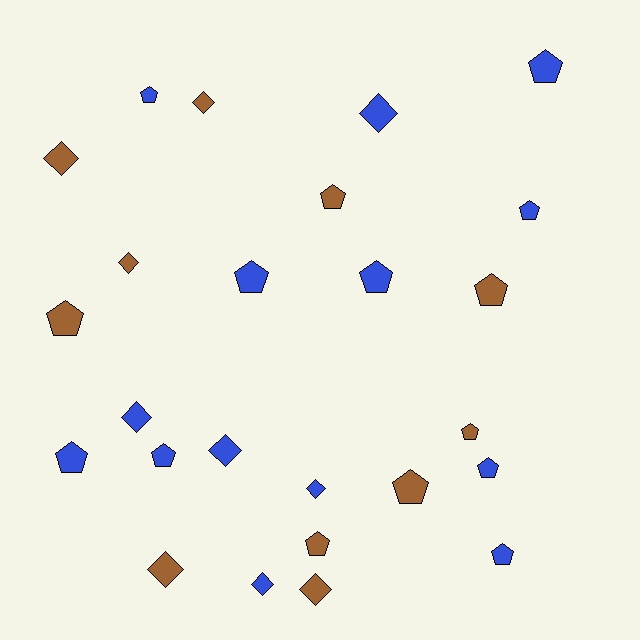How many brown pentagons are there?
There are 6 brown pentagons.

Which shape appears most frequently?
Pentagon, with 15 objects.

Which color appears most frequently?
Blue, with 14 objects.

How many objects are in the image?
There are 25 objects.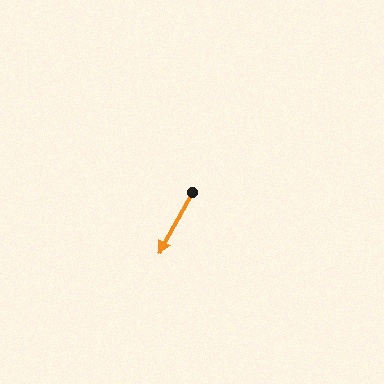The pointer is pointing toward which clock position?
Roughly 7 o'clock.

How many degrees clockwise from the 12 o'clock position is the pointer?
Approximately 209 degrees.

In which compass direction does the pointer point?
Southwest.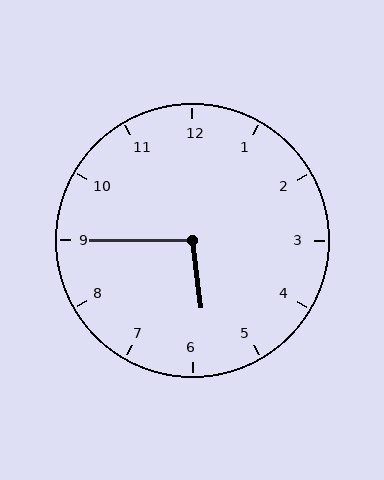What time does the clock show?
5:45.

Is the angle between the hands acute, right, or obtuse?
It is obtuse.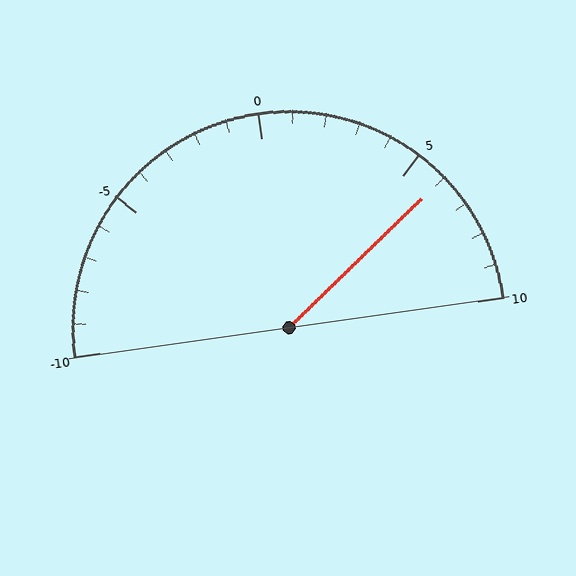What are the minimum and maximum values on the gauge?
The gauge ranges from -10 to 10.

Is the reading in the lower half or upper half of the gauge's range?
The reading is in the upper half of the range (-10 to 10).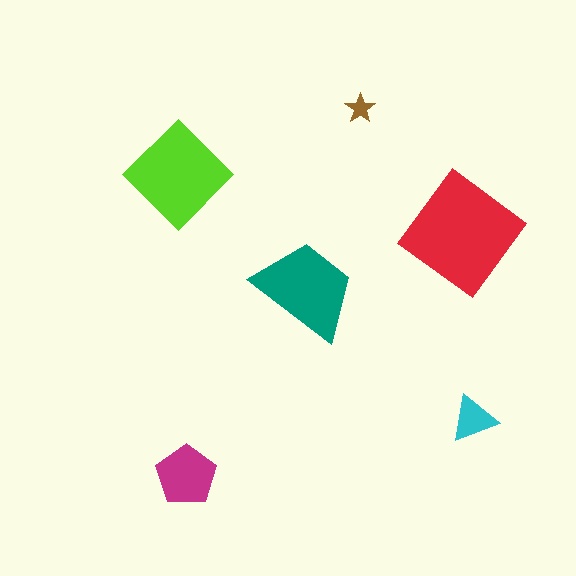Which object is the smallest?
The brown star.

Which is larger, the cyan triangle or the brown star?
The cyan triangle.